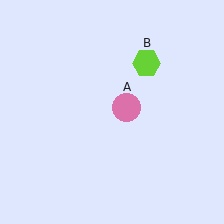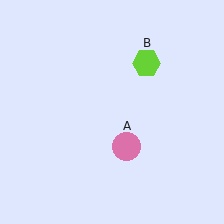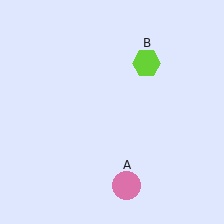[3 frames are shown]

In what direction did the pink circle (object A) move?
The pink circle (object A) moved down.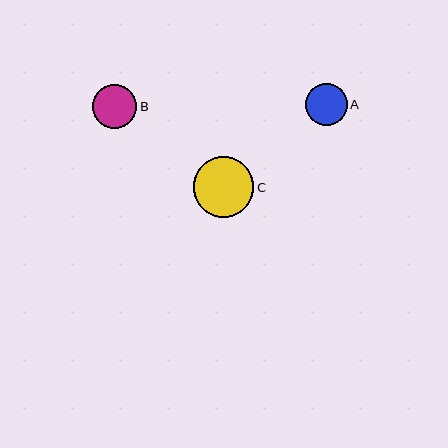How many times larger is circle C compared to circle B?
Circle C is approximately 1.4 times the size of circle B.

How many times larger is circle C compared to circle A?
Circle C is approximately 1.4 times the size of circle A.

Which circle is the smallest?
Circle A is the smallest with a size of approximately 42 pixels.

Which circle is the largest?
Circle C is the largest with a size of approximately 61 pixels.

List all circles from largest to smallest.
From largest to smallest: C, B, A.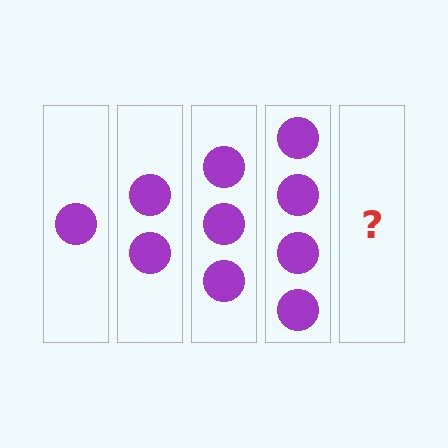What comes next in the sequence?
The next element should be 5 circles.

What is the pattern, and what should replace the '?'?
The pattern is that each step adds one more circle. The '?' should be 5 circles.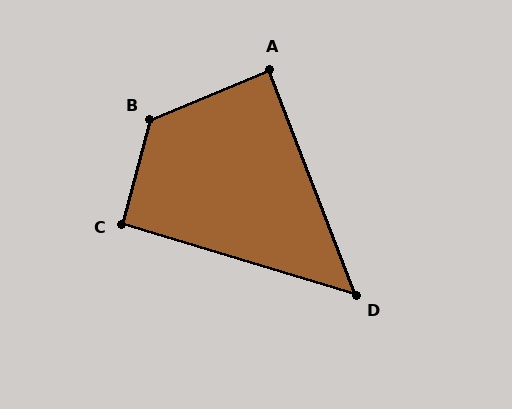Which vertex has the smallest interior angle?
D, at approximately 52 degrees.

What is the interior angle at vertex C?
Approximately 92 degrees (approximately right).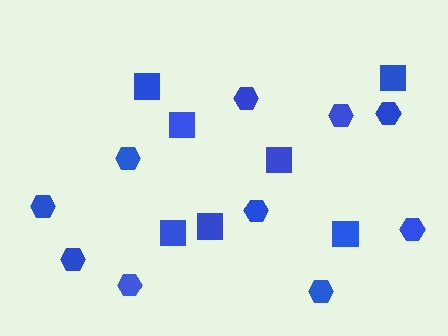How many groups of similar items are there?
There are 2 groups: one group of hexagons (10) and one group of squares (7).